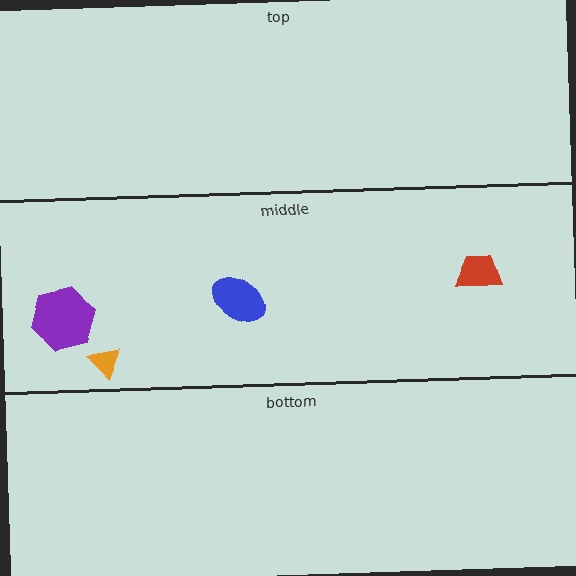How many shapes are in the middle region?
4.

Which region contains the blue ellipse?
The middle region.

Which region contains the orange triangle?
The middle region.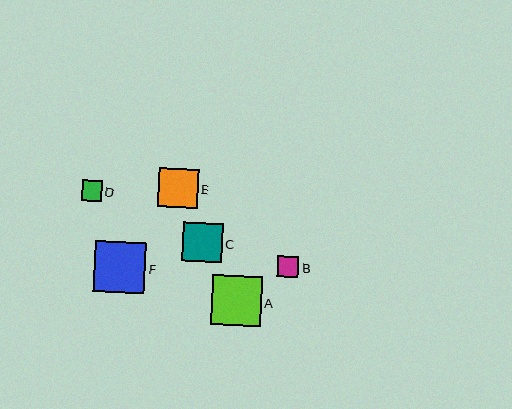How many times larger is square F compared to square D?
Square F is approximately 2.5 times the size of square D.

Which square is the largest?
Square F is the largest with a size of approximately 52 pixels.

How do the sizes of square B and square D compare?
Square B and square D are approximately the same size.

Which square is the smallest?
Square D is the smallest with a size of approximately 20 pixels.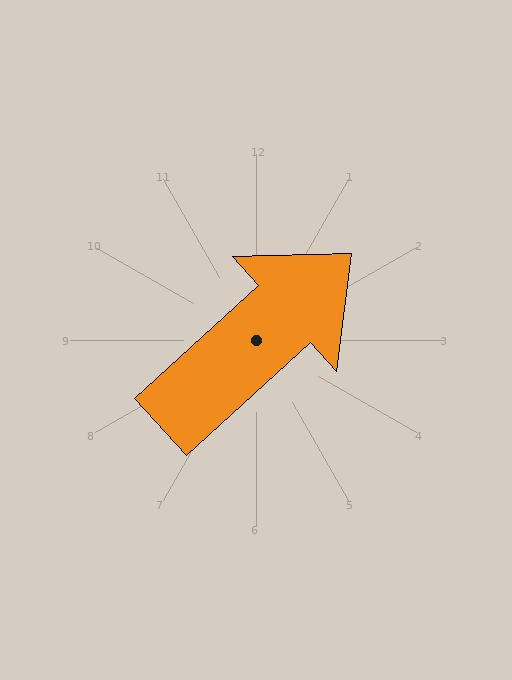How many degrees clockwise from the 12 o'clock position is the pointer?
Approximately 48 degrees.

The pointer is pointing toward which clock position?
Roughly 2 o'clock.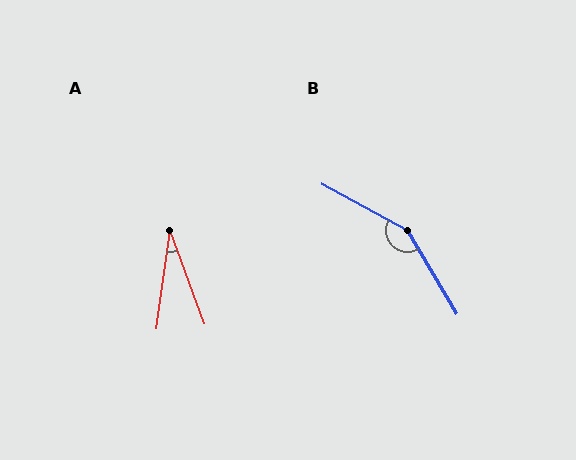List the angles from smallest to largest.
A (28°), B (149°).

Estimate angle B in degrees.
Approximately 149 degrees.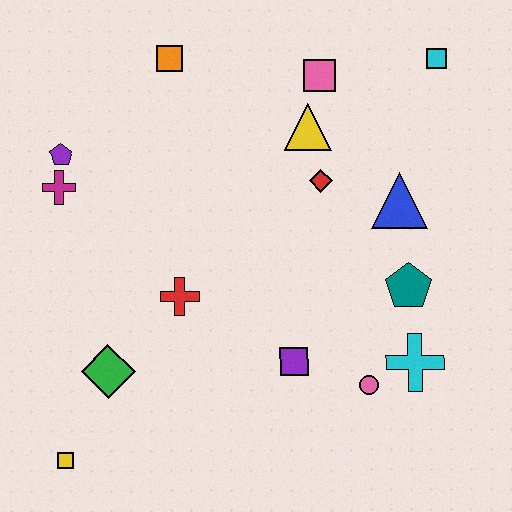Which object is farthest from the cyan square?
The yellow square is farthest from the cyan square.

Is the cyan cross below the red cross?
Yes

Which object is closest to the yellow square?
The green diamond is closest to the yellow square.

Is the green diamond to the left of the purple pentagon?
No